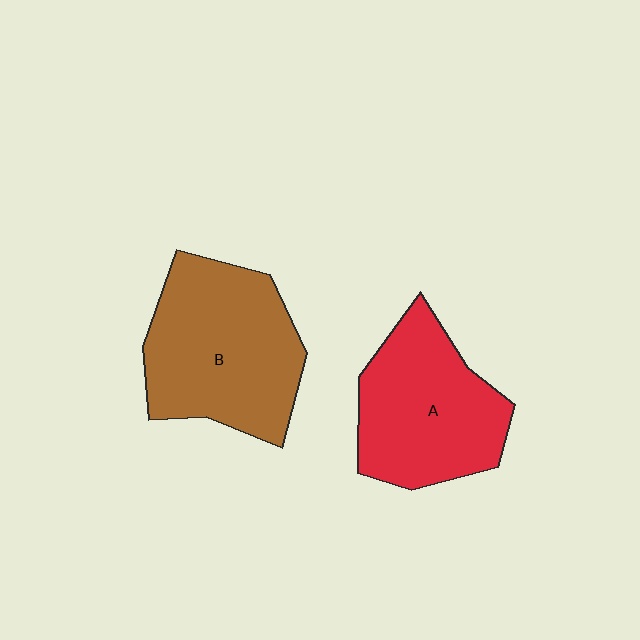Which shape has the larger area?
Shape B (brown).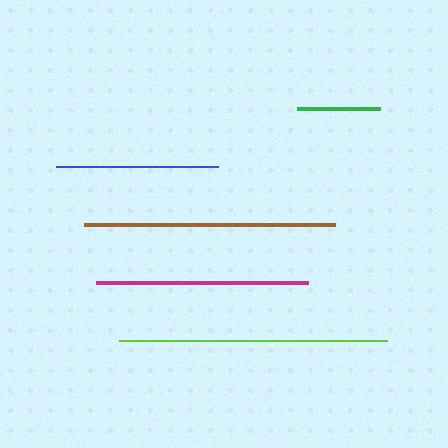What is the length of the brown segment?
The brown segment is approximately 251 pixels long.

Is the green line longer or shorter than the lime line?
The lime line is longer than the green line.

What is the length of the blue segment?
The blue segment is approximately 163 pixels long.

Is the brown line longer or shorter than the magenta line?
The brown line is longer than the magenta line.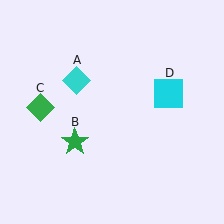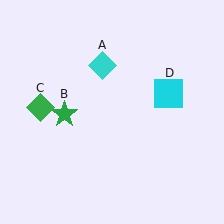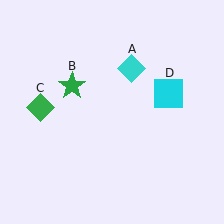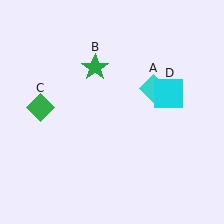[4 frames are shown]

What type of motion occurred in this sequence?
The cyan diamond (object A), green star (object B) rotated clockwise around the center of the scene.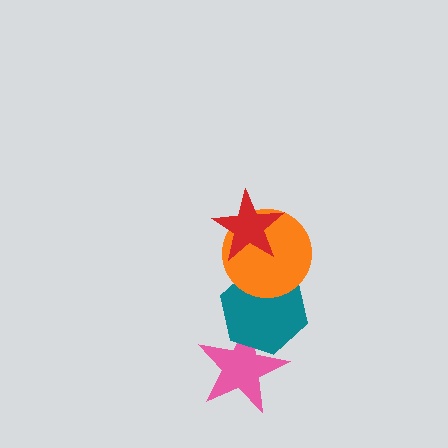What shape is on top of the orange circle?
The red star is on top of the orange circle.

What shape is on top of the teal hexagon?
The orange circle is on top of the teal hexagon.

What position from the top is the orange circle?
The orange circle is 2nd from the top.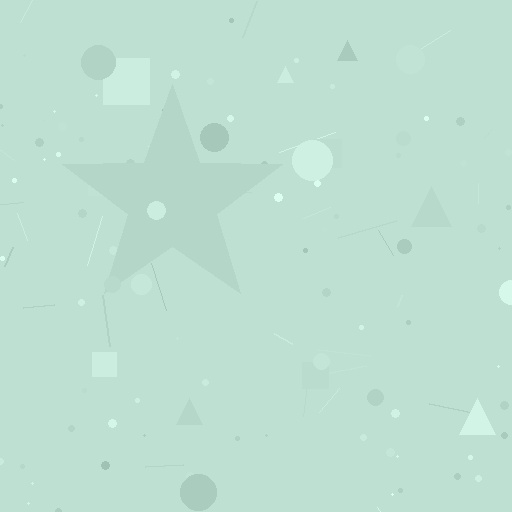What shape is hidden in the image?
A star is hidden in the image.